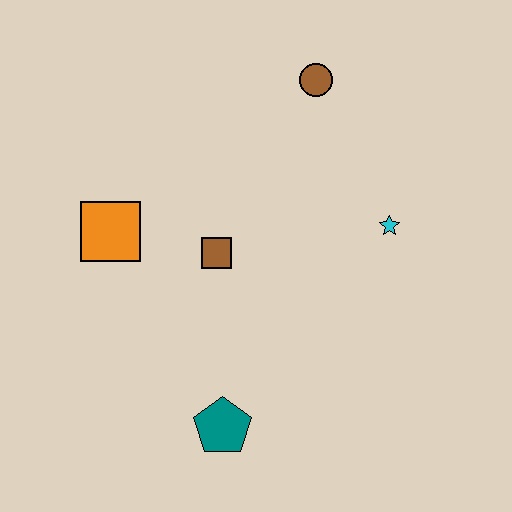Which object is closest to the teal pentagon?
The brown square is closest to the teal pentagon.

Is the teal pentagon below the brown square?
Yes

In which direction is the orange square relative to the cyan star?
The orange square is to the left of the cyan star.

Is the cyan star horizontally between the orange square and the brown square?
No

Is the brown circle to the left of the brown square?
No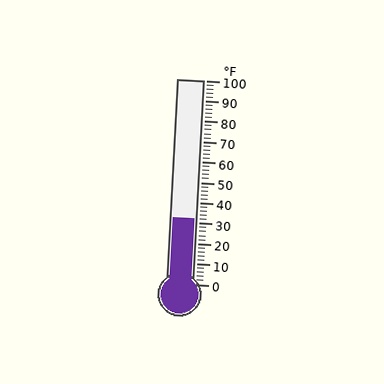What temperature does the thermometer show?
The thermometer shows approximately 32°F.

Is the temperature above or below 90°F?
The temperature is below 90°F.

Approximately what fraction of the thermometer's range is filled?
The thermometer is filled to approximately 30% of its range.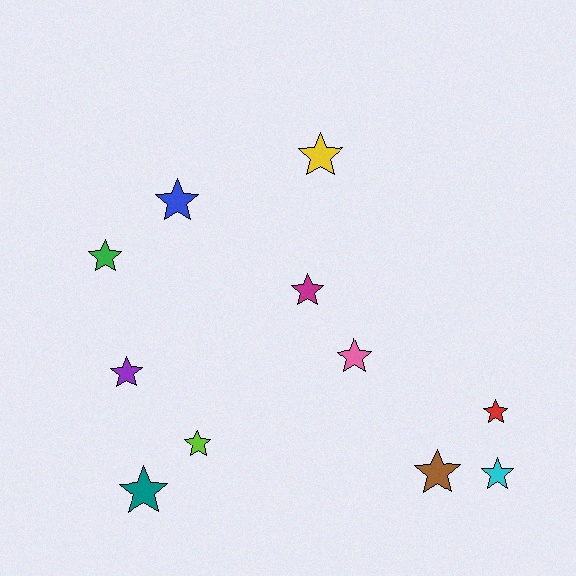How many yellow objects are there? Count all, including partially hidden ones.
There is 1 yellow object.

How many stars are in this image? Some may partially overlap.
There are 11 stars.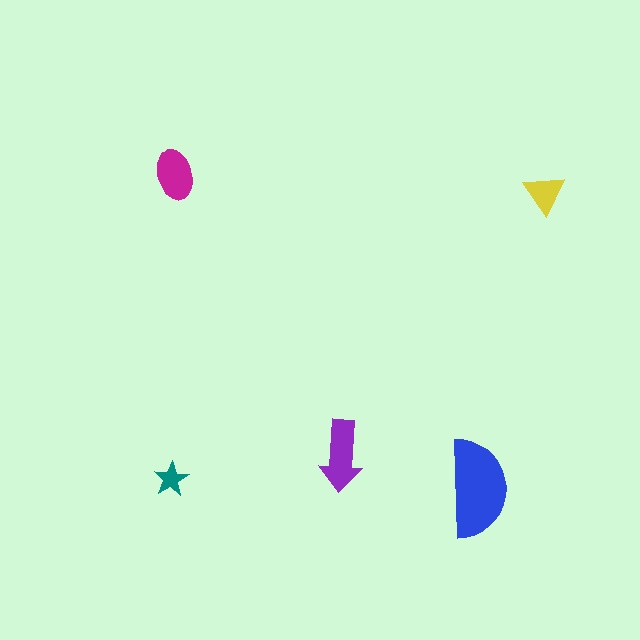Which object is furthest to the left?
The teal star is leftmost.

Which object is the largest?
The blue semicircle.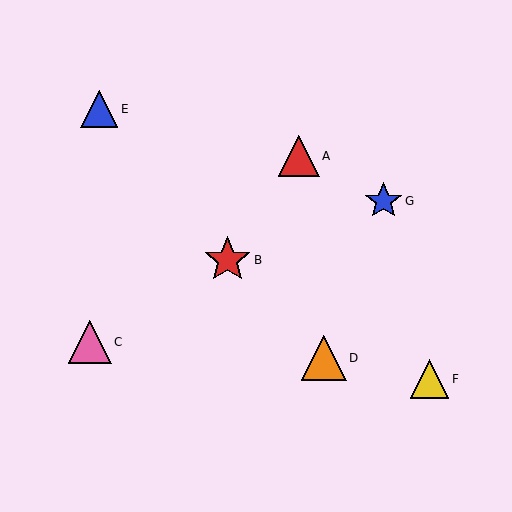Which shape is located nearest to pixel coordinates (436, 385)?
The yellow triangle (labeled F) at (429, 379) is nearest to that location.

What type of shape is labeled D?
Shape D is an orange triangle.